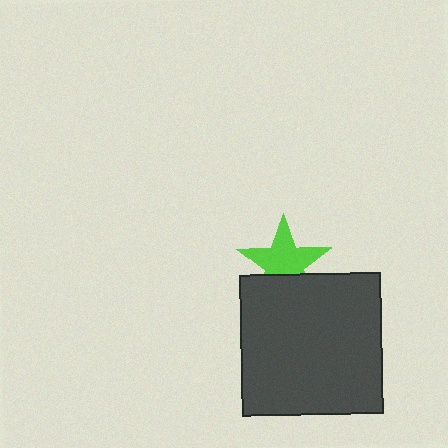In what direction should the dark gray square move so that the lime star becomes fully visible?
The dark gray square should move down. That is the shortest direction to clear the overlap and leave the lime star fully visible.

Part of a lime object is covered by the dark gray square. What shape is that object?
It is a star.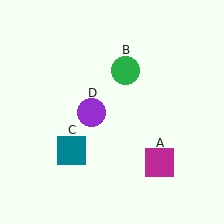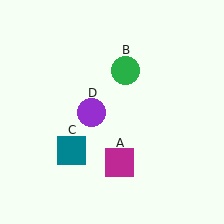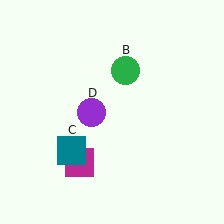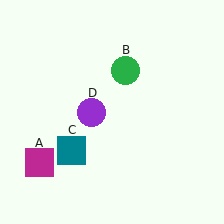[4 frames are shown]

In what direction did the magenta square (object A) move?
The magenta square (object A) moved left.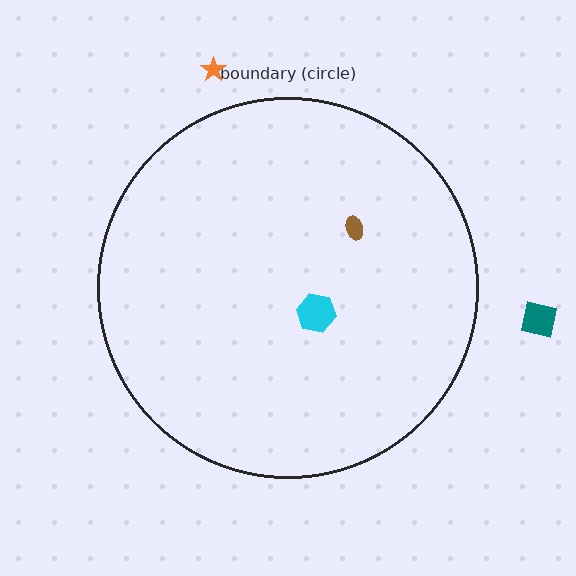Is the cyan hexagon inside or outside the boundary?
Inside.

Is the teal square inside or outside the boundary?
Outside.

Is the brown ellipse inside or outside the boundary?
Inside.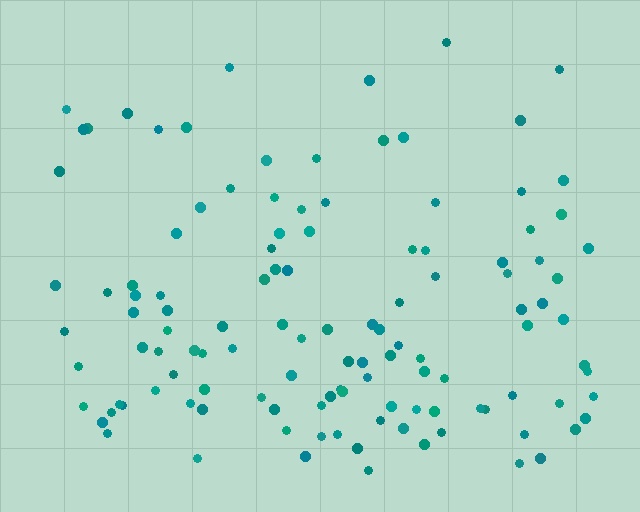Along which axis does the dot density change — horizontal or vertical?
Vertical.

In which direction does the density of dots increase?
From top to bottom, with the bottom side densest.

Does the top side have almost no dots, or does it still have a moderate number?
Still a moderate number, just noticeably fewer than the bottom.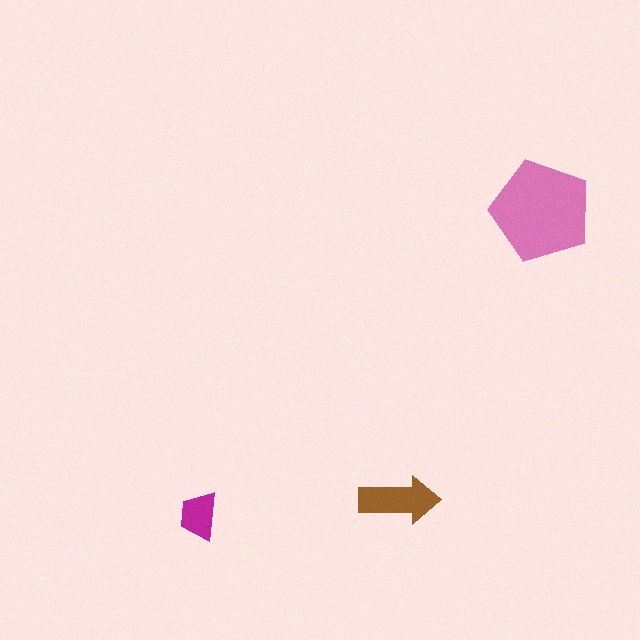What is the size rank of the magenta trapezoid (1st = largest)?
3rd.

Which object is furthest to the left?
The magenta trapezoid is leftmost.